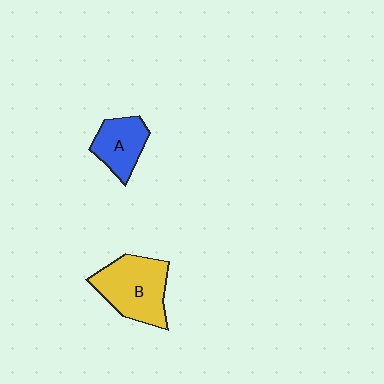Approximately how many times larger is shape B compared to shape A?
Approximately 1.6 times.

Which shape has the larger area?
Shape B (yellow).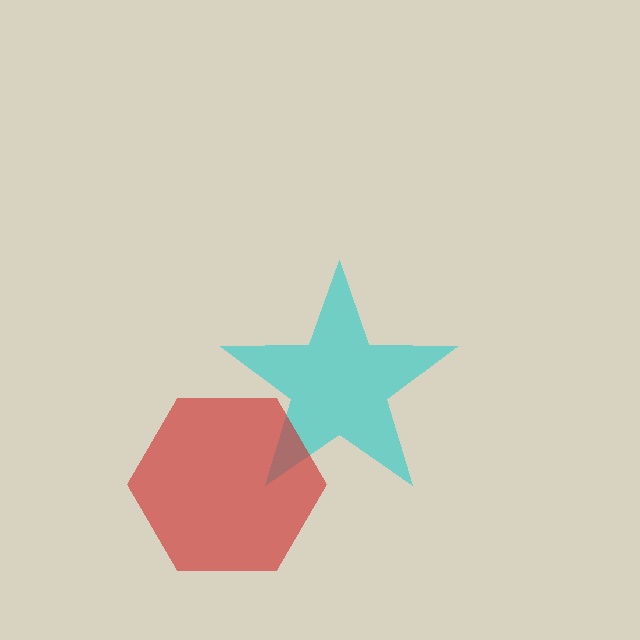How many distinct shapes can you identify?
There are 2 distinct shapes: a cyan star, a red hexagon.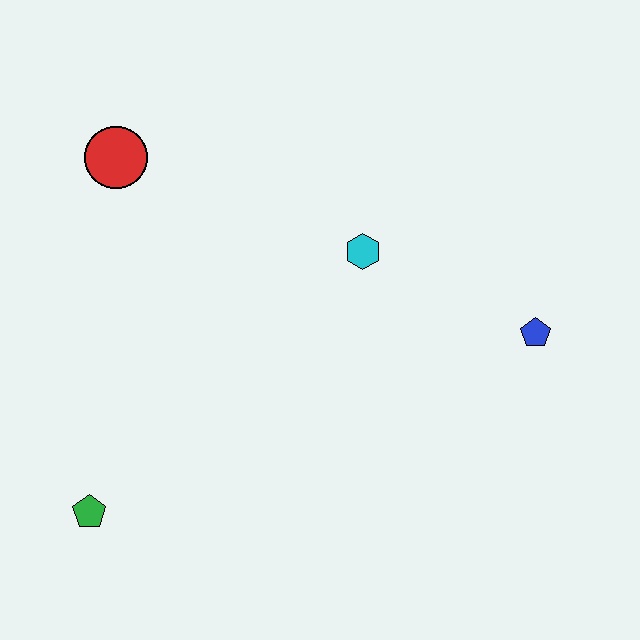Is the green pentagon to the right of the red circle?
No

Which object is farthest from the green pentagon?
The blue pentagon is farthest from the green pentagon.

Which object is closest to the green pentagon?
The red circle is closest to the green pentagon.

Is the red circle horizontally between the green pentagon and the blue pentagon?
Yes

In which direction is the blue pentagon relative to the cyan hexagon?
The blue pentagon is to the right of the cyan hexagon.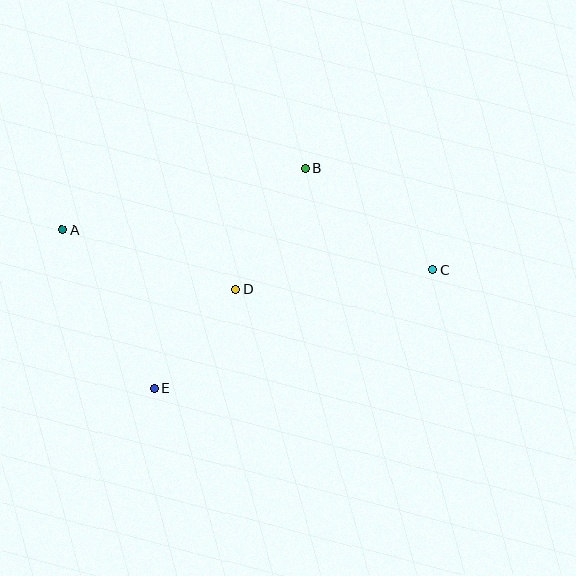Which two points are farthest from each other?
Points A and C are farthest from each other.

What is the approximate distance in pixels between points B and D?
The distance between B and D is approximately 140 pixels.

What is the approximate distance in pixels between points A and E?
The distance between A and E is approximately 184 pixels.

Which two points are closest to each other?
Points D and E are closest to each other.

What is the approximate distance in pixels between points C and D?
The distance between C and D is approximately 198 pixels.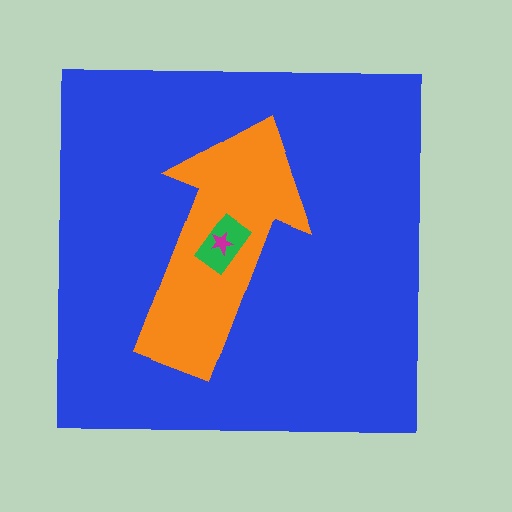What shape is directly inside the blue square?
The orange arrow.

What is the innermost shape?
The magenta star.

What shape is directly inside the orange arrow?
The green rectangle.